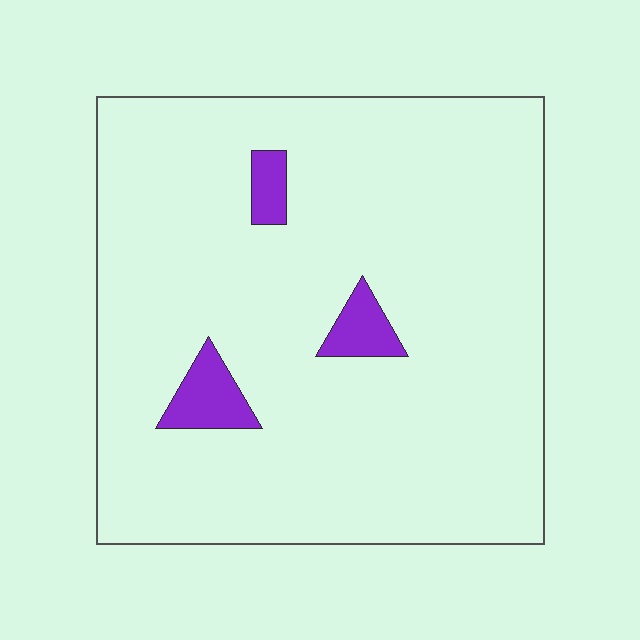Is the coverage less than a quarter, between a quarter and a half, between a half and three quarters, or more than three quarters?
Less than a quarter.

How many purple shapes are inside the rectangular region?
3.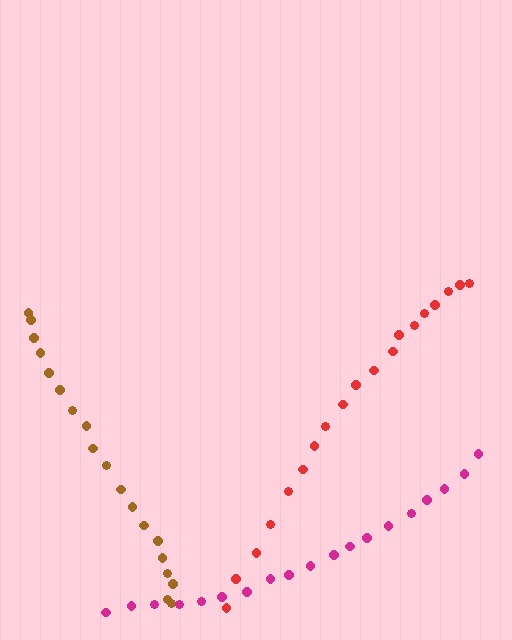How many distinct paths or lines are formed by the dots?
There are 3 distinct paths.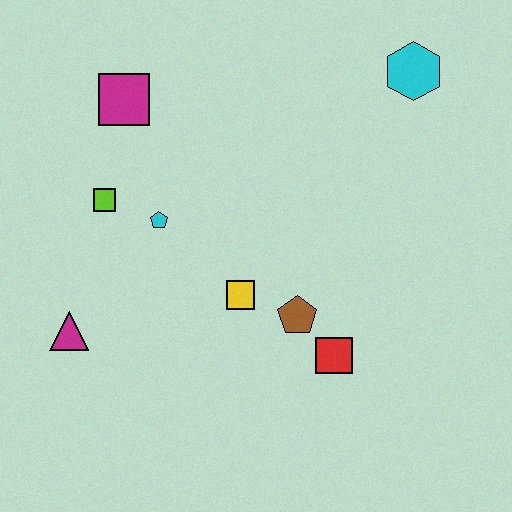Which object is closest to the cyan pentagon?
The lime square is closest to the cyan pentagon.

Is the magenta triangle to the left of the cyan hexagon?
Yes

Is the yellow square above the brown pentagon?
Yes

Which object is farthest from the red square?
The magenta square is farthest from the red square.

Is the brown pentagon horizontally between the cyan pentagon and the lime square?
No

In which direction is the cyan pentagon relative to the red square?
The cyan pentagon is to the left of the red square.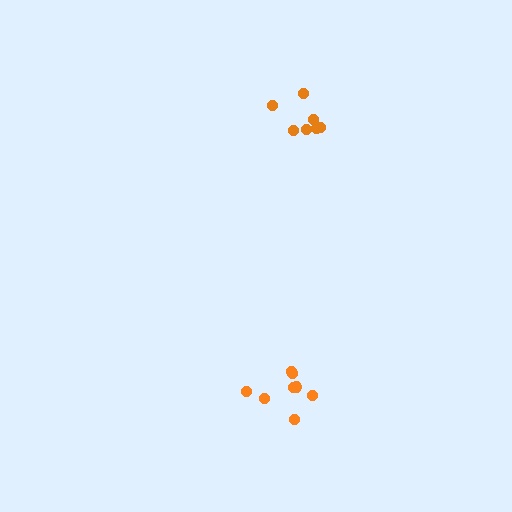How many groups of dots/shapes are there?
There are 2 groups.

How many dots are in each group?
Group 1: 8 dots, Group 2: 7 dots (15 total).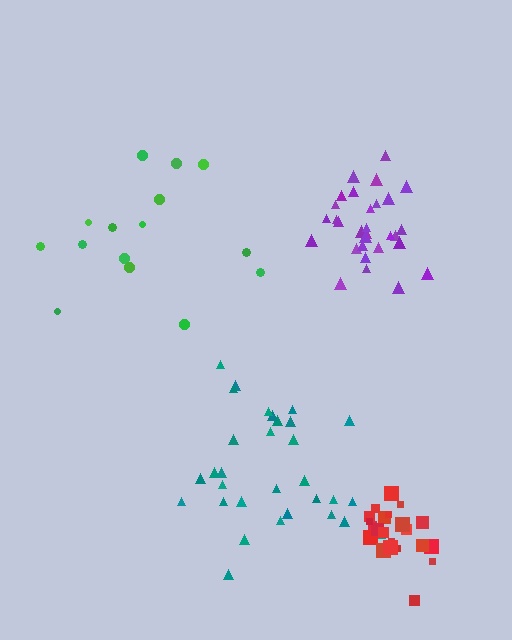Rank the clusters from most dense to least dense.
red, purple, teal, green.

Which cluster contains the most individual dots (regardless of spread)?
Teal (31).